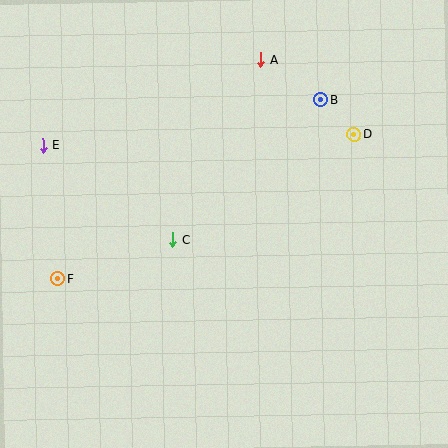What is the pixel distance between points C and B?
The distance between C and B is 203 pixels.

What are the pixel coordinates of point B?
Point B is at (321, 100).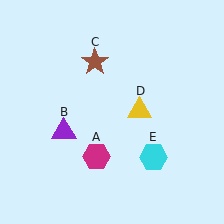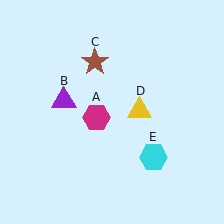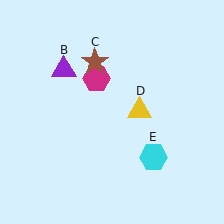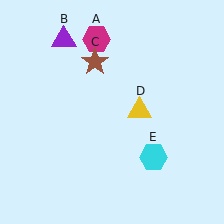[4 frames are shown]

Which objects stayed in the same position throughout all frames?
Brown star (object C) and yellow triangle (object D) and cyan hexagon (object E) remained stationary.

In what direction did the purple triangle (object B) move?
The purple triangle (object B) moved up.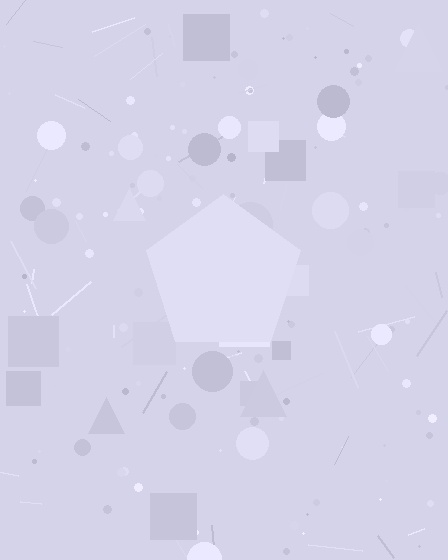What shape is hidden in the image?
A pentagon is hidden in the image.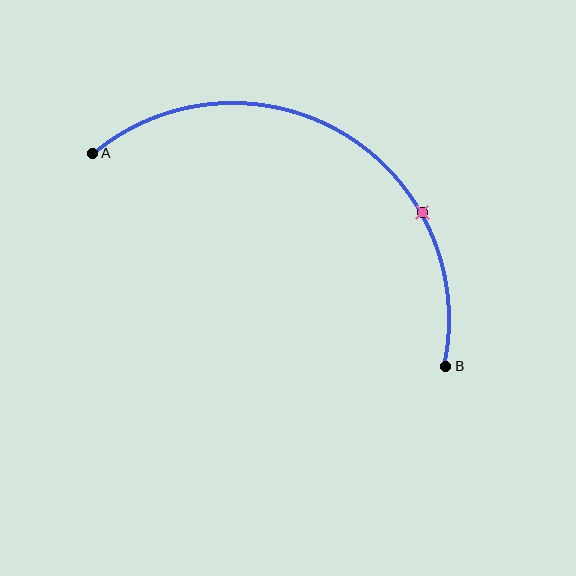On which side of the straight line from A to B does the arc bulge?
The arc bulges above the straight line connecting A and B.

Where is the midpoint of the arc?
The arc midpoint is the point on the curve farthest from the straight line joining A and B. It sits above that line.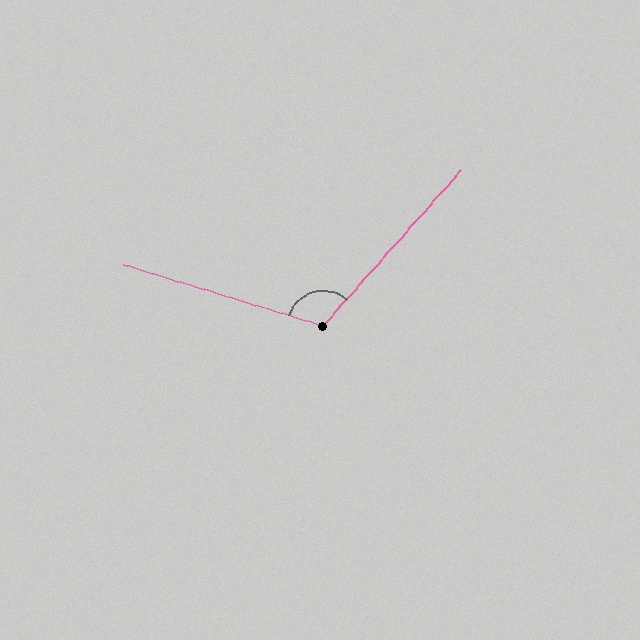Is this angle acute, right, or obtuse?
It is obtuse.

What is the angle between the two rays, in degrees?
Approximately 114 degrees.